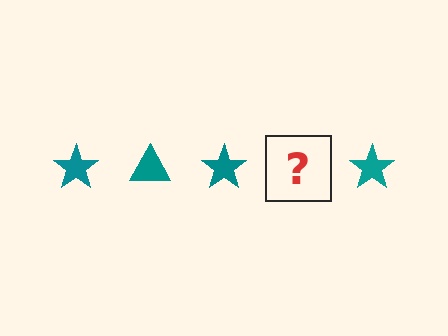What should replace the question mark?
The question mark should be replaced with a teal triangle.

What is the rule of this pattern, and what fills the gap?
The rule is that the pattern cycles through star, triangle shapes in teal. The gap should be filled with a teal triangle.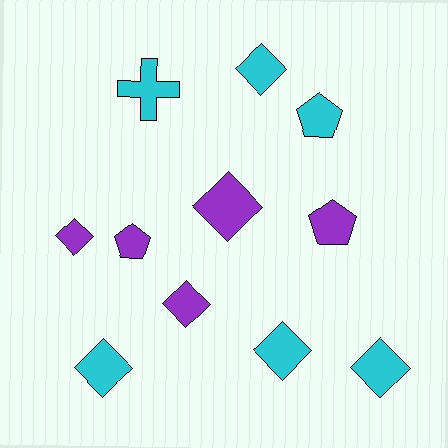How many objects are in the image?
There are 11 objects.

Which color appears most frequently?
Cyan, with 6 objects.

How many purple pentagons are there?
There are 2 purple pentagons.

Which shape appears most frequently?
Diamond, with 7 objects.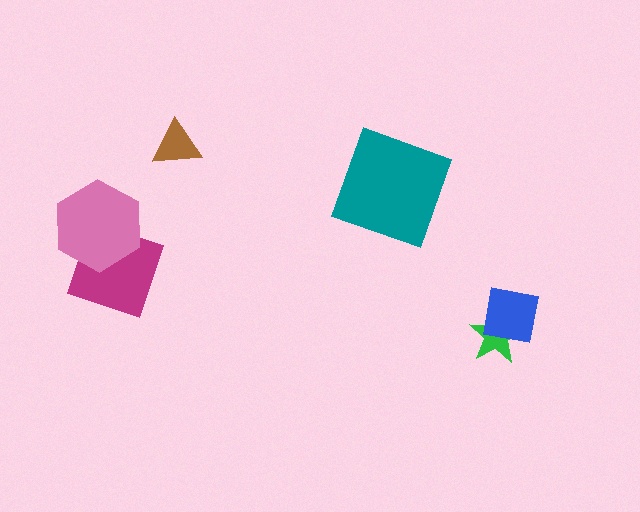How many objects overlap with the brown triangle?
0 objects overlap with the brown triangle.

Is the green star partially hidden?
Yes, it is partially covered by another shape.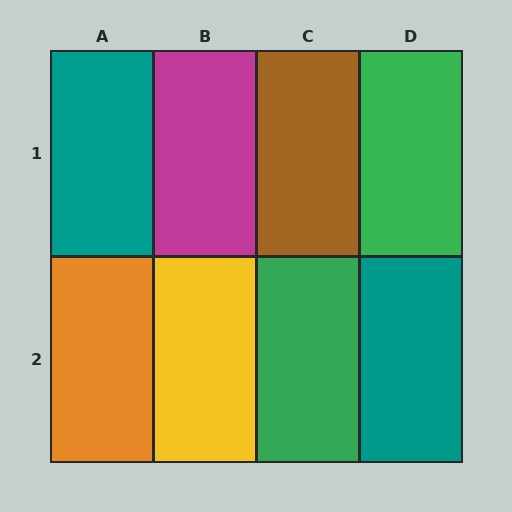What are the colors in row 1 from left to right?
Teal, magenta, brown, green.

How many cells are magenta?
1 cell is magenta.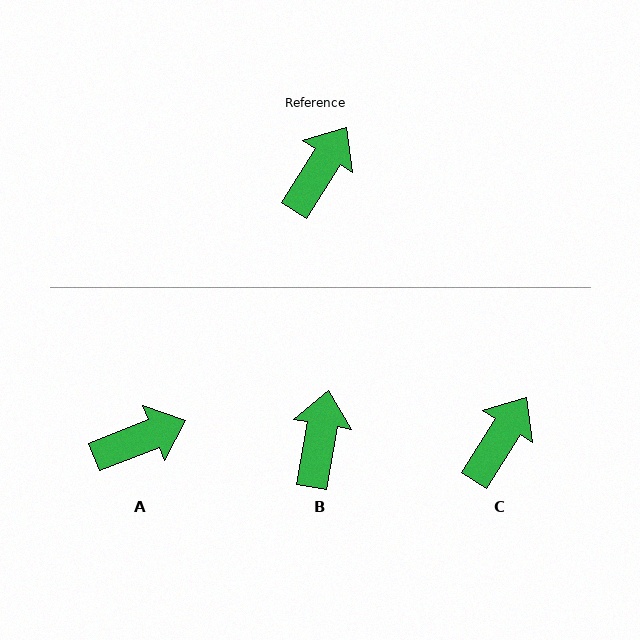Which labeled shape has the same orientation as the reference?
C.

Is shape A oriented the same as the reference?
No, it is off by about 36 degrees.